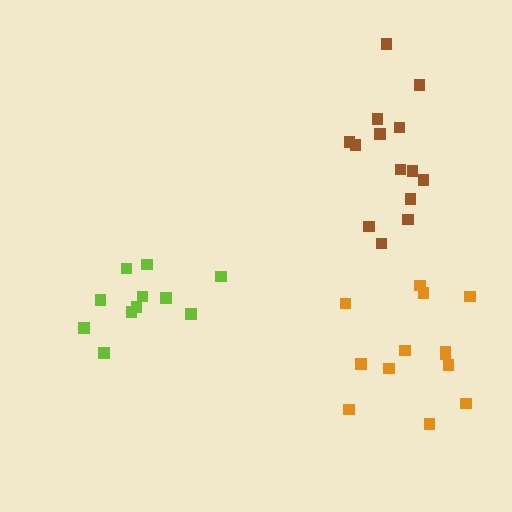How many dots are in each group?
Group 1: 14 dots, Group 2: 13 dots, Group 3: 11 dots (38 total).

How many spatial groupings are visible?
There are 3 spatial groupings.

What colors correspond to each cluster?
The clusters are colored: brown, orange, lime.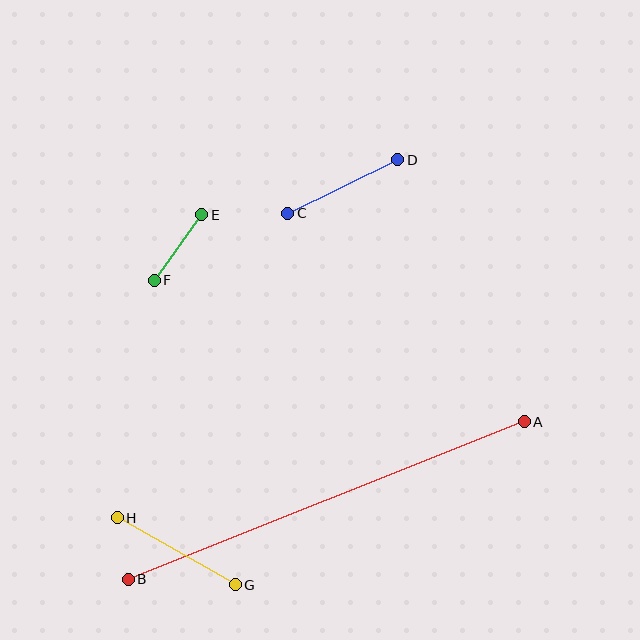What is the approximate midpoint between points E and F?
The midpoint is at approximately (178, 247) pixels.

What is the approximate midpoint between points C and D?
The midpoint is at approximately (343, 186) pixels.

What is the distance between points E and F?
The distance is approximately 81 pixels.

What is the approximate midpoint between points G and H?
The midpoint is at approximately (176, 551) pixels.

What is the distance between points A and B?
The distance is approximately 426 pixels.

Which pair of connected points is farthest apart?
Points A and B are farthest apart.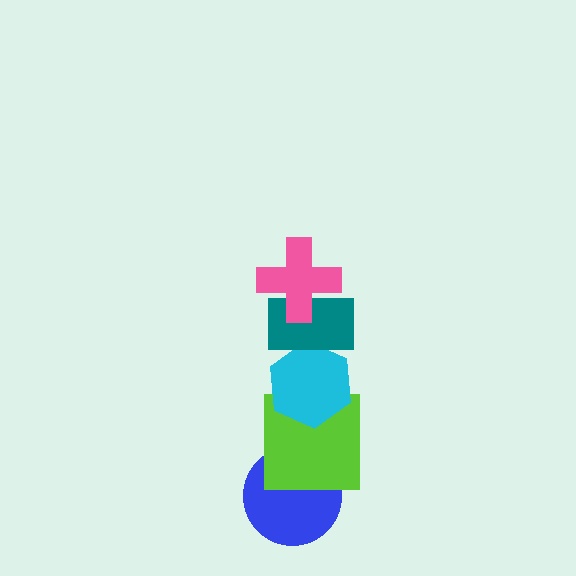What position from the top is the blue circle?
The blue circle is 5th from the top.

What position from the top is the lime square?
The lime square is 4th from the top.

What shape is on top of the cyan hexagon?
The teal rectangle is on top of the cyan hexagon.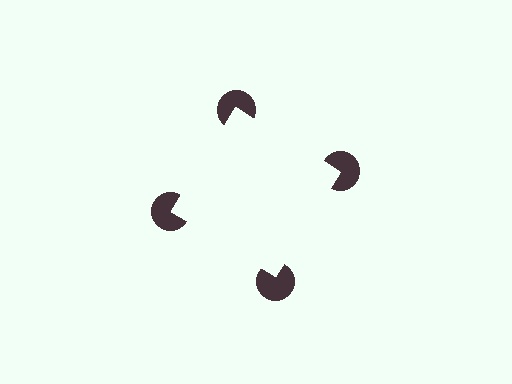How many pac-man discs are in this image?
There are 4 — one at each vertex of the illusory square.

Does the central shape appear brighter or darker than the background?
It typically appears slightly brighter than the background, even though no actual brightness change is drawn.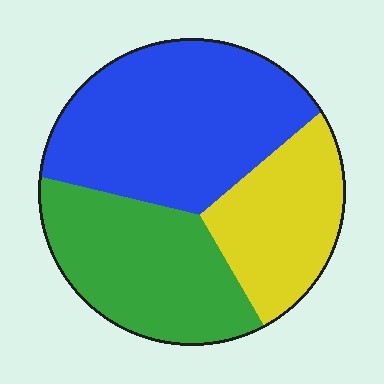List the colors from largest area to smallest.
From largest to smallest: blue, green, yellow.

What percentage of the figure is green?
Green covers about 30% of the figure.